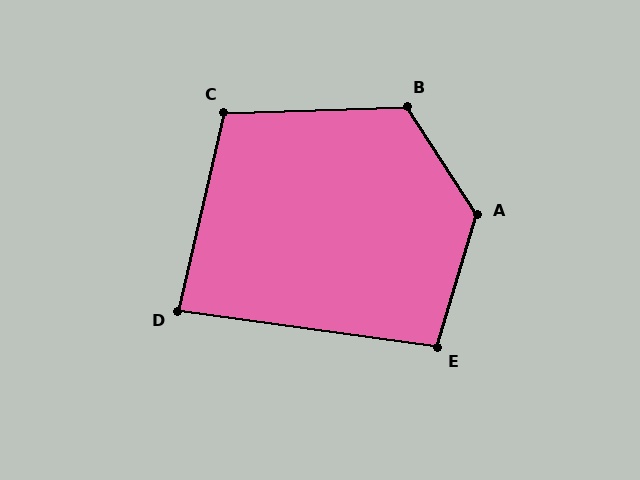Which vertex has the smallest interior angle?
D, at approximately 85 degrees.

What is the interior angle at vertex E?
Approximately 99 degrees (obtuse).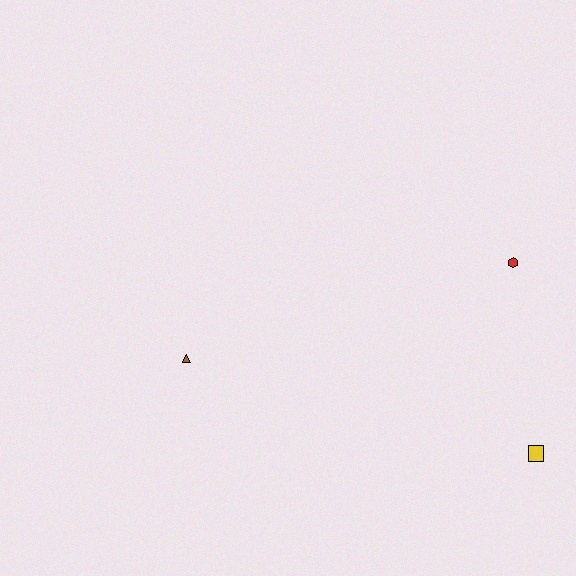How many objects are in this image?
There are 3 objects.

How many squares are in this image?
There is 1 square.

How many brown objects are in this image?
There is 1 brown object.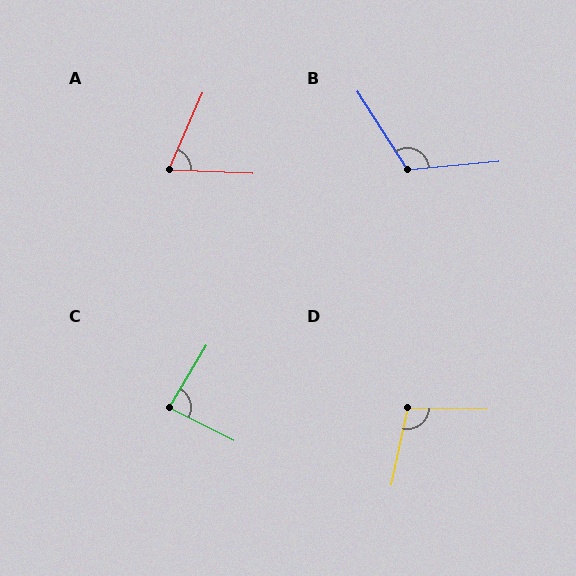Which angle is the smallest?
A, at approximately 69 degrees.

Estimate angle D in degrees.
Approximately 101 degrees.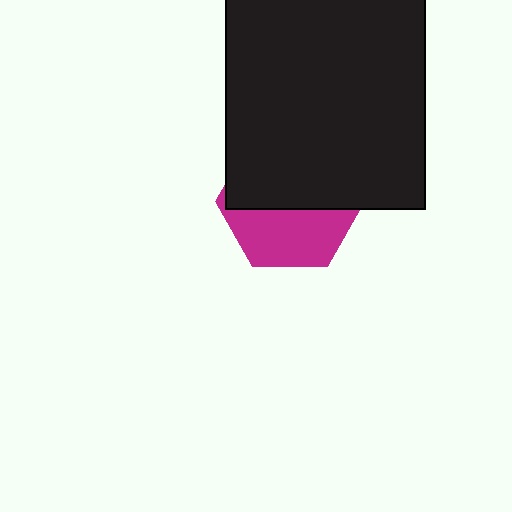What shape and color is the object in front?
The object in front is a black rectangle.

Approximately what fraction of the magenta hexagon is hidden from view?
Roughly 56% of the magenta hexagon is hidden behind the black rectangle.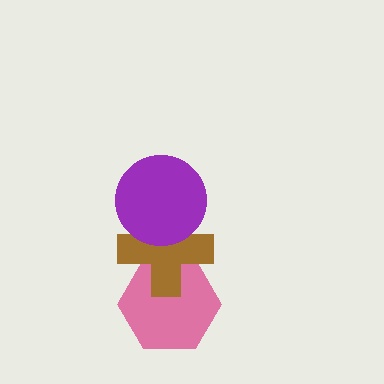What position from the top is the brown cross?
The brown cross is 2nd from the top.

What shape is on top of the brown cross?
The purple circle is on top of the brown cross.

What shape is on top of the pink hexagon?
The brown cross is on top of the pink hexagon.